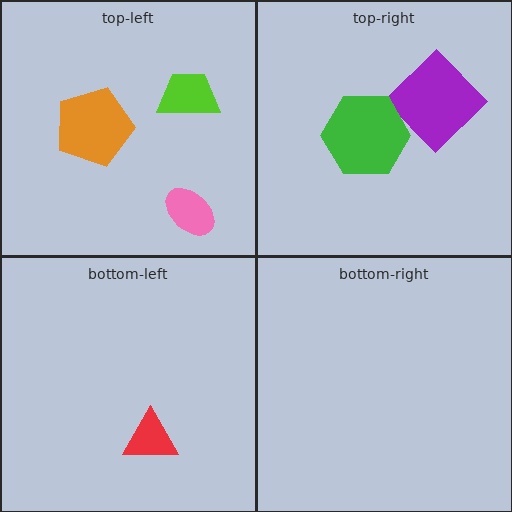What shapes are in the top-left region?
The orange pentagon, the pink ellipse, the lime trapezoid.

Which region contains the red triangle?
The bottom-left region.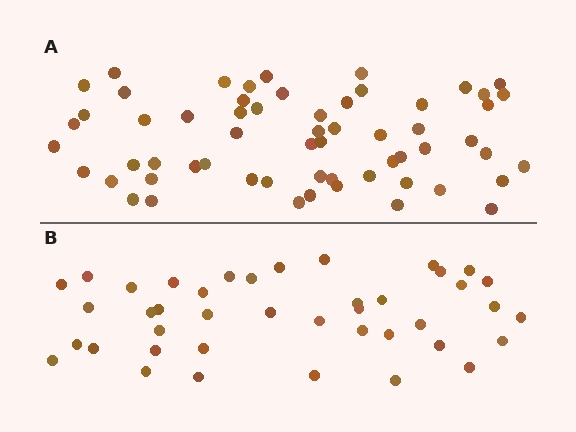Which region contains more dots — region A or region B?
Region A (the top region) has more dots.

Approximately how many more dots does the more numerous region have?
Region A has approximately 20 more dots than region B.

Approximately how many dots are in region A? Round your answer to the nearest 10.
About 60 dots.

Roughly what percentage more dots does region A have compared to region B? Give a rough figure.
About 45% more.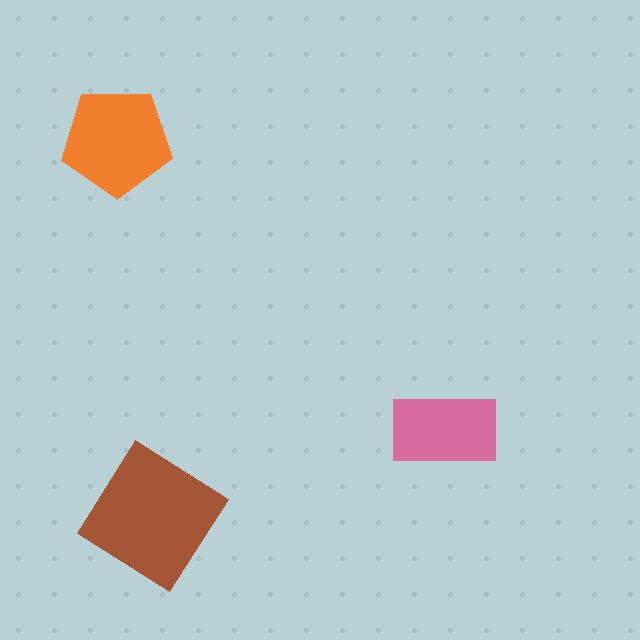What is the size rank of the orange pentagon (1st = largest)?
2nd.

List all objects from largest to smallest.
The brown diamond, the orange pentagon, the pink rectangle.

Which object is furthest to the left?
The orange pentagon is leftmost.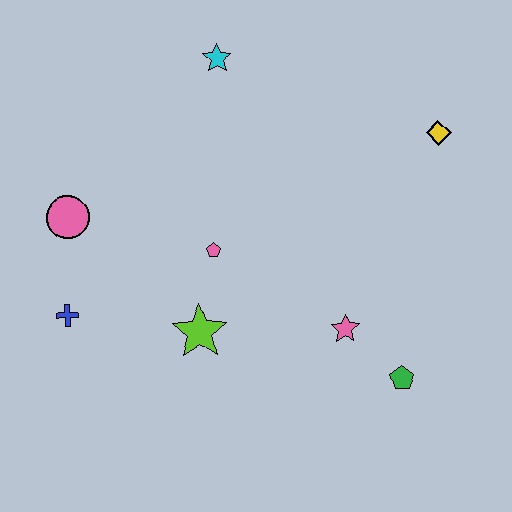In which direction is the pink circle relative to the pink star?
The pink circle is to the left of the pink star.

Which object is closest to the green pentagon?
The pink star is closest to the green pentagon.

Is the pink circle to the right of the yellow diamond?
No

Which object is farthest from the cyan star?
The green pentagon is farthest from the cyan star.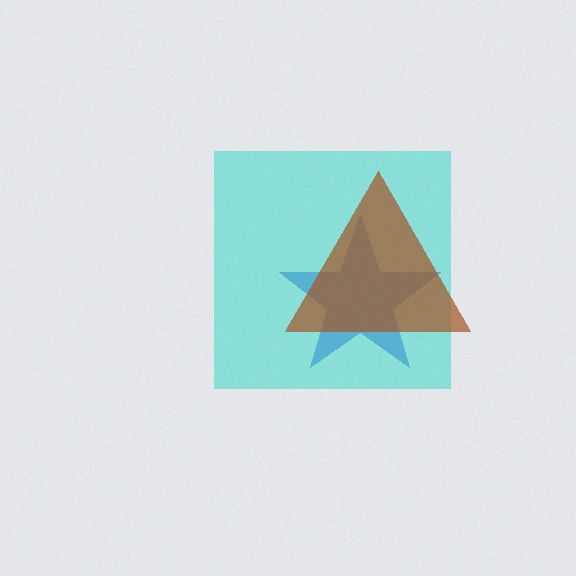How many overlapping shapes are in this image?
There are 3 overlapping shapes in the image.